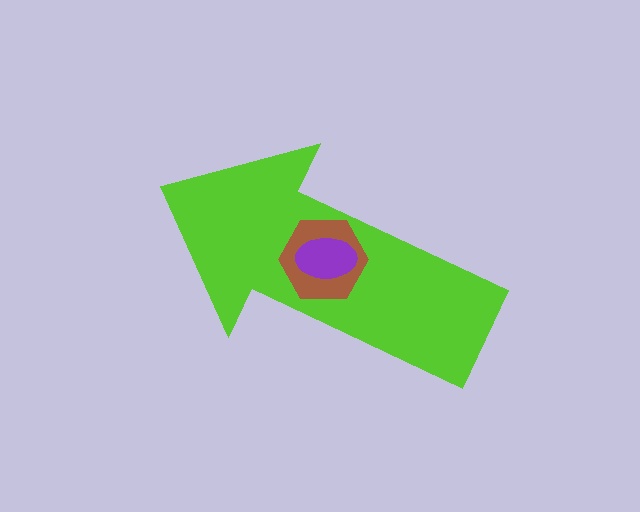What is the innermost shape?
The purple ellipse.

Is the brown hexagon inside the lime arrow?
Yes.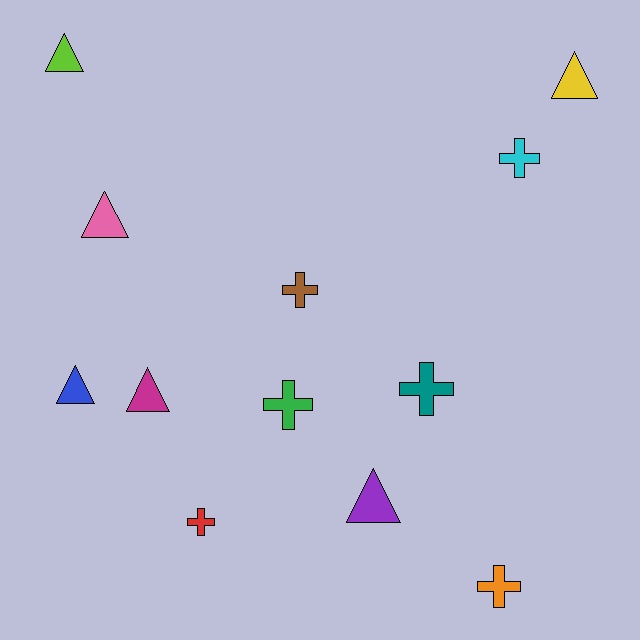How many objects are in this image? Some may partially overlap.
There are 12 objects.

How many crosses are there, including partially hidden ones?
There are 6 crosses.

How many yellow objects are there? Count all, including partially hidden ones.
There is 1 yellow object.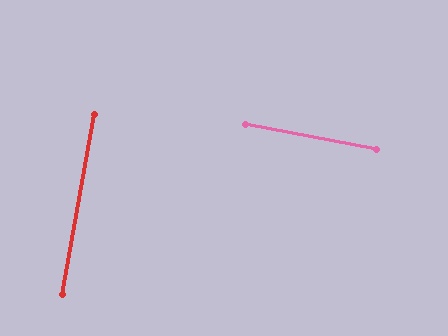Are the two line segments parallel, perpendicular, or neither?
Perpendicular — they meet at approximately 89°.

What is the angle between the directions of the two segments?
Approximately 89 degrees.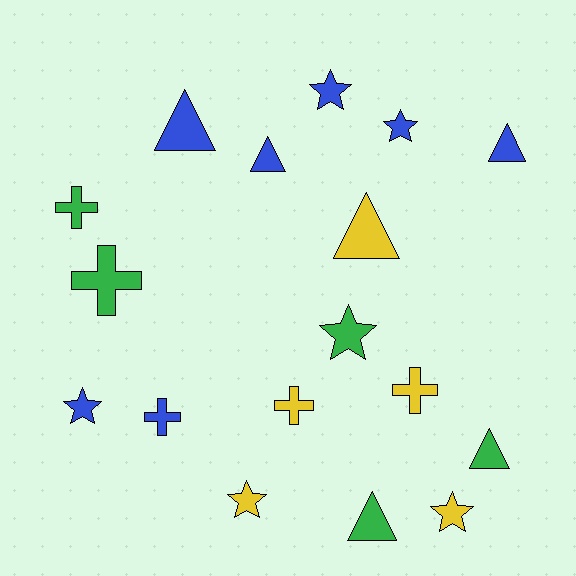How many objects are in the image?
There are 17 objects.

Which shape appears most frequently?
Star, with 6 objects.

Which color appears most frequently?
Blue, with 7 objects.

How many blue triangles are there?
There are 3 blue triangles.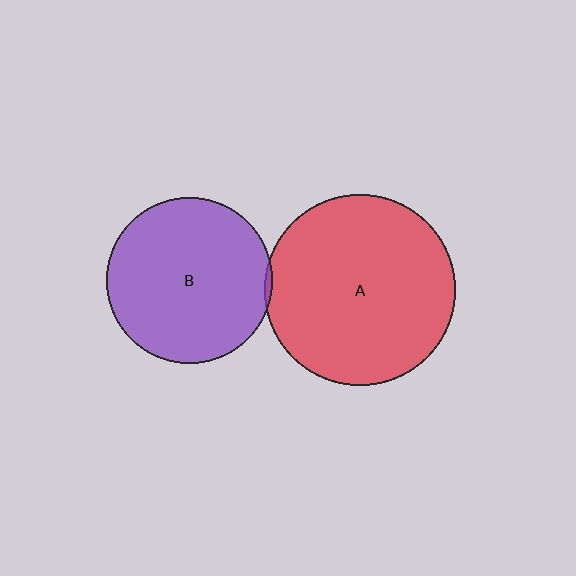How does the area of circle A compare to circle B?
Approximately 1.3 times.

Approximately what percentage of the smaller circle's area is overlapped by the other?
Approximately 5%.